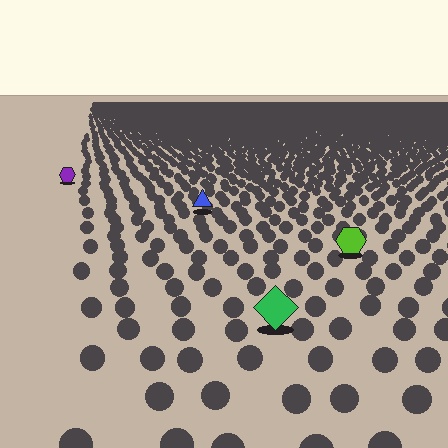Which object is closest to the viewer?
The green diamond is closest. The texture marks near it are larger and more spread out.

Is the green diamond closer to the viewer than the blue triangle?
Yes. The green diamond is closer — you can tell from the texture gradient: the ground texture is coarser near it.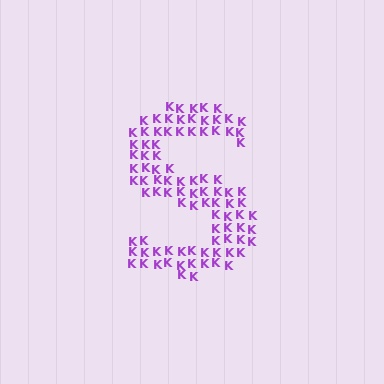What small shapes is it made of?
It is made of small letter K's.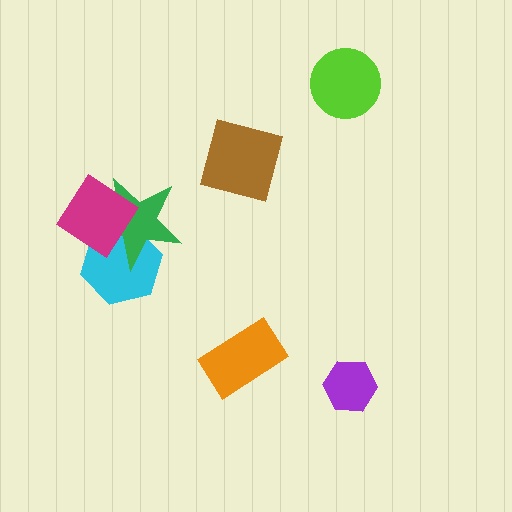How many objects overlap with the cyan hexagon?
2 objects overlap with the cyan hexagon.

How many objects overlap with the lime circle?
0 objects overlap with the lime circle.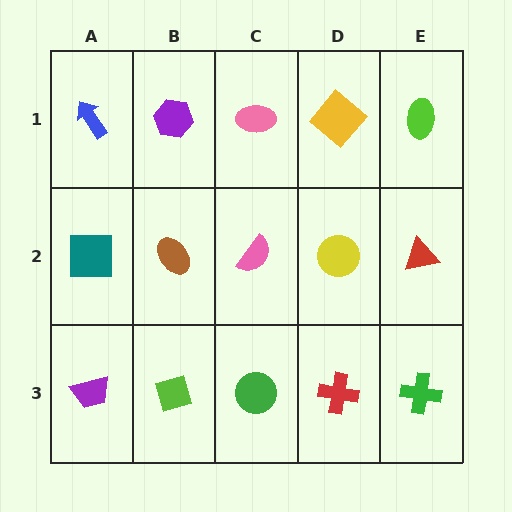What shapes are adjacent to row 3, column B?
A brown ellipse (row 2, column B), a purple trapezoid (row 3, column A), a green circle (row 3, column C).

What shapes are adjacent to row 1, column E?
A red triangle (row 2, column E), a yellow diamond (row 1, column D).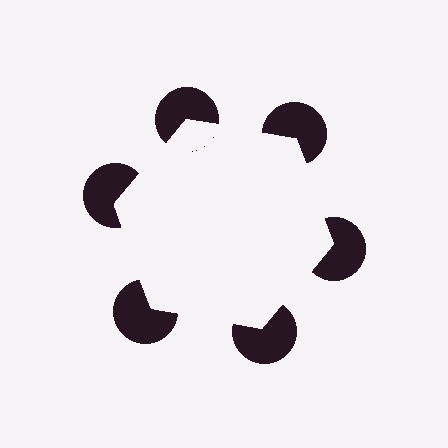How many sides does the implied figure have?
6 sides.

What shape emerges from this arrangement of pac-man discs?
An illusory hexagon — its edges are inferred from the aligned wedge cuts in the pac-man discs, not physically drawn.